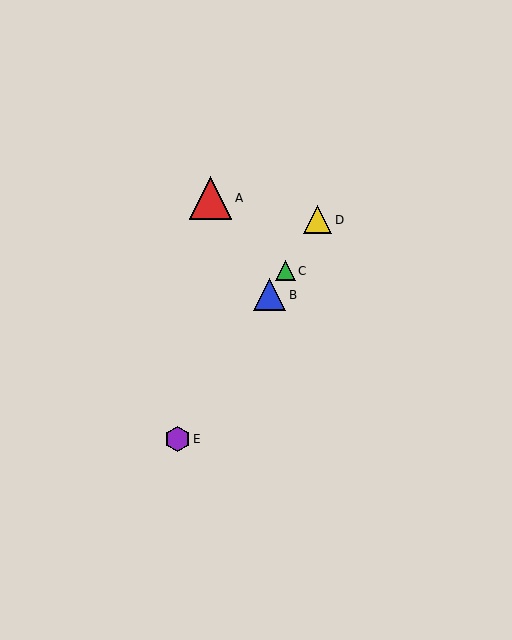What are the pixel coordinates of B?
Object B is at (270, 295).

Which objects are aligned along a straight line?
Objects B, C, D, E are aligned along a straight line.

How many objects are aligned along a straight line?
4 objects (B, C, D, E) are aligned along a straight line.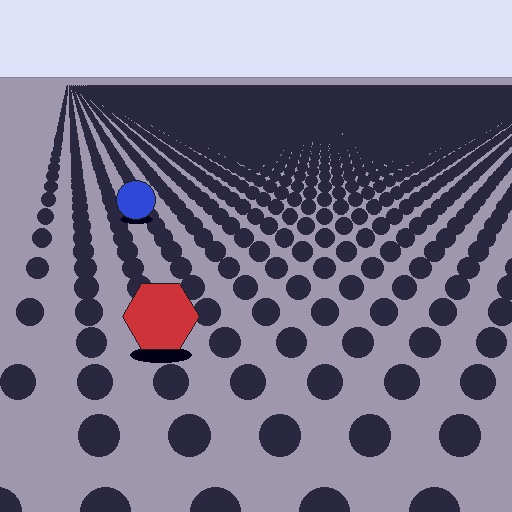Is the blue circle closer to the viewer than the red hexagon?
No. The red hexagon is closer — you can tell from the texture gradient: the ground texture is coarser near it.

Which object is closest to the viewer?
The red hexagon is closest. The texture marks near it are larger and more spread out.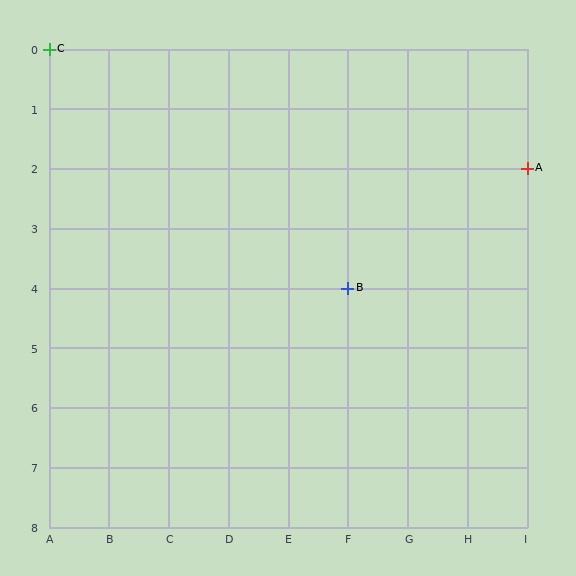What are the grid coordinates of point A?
Point A is at grid coordinates (I, 2).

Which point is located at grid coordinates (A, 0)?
Point C is at (A, 0).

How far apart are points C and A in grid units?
Points C and A are 8 columns and 2 rows apart (about 8.2 grid units diagonally).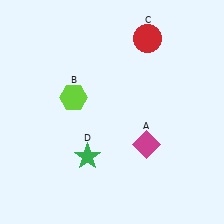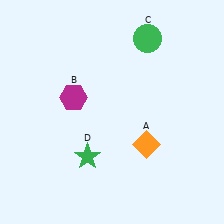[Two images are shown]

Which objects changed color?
A changed from magenta to orange. B changed from lime to magenta. C changed from red to green.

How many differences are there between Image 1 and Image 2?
There are 3 differences between the two images.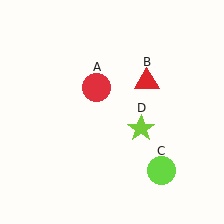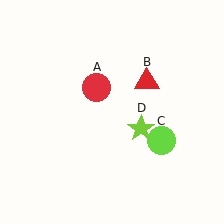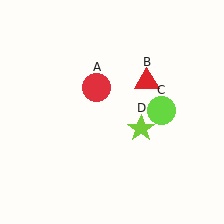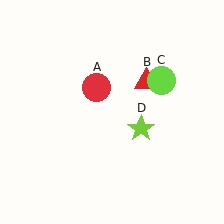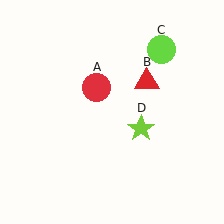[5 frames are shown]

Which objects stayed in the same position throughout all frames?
Red circle (object A) and red triangle (object B) and lime star (object D) remained stationary.